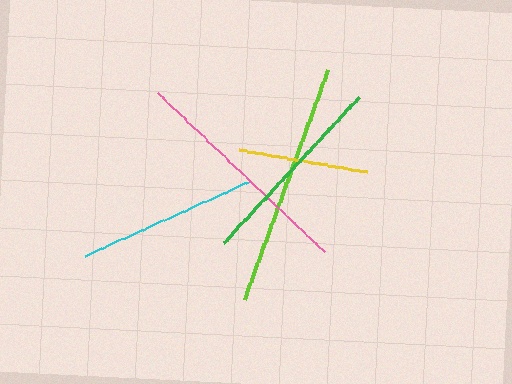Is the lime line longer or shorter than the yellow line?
The lime line is longer than the yellow line.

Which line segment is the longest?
The lime line is the longest at approximately 244 pixels.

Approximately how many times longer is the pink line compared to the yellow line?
The pink line is approximately 1.8 times the length of the yellow line.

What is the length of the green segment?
The green segment is approximately 199 pixels long.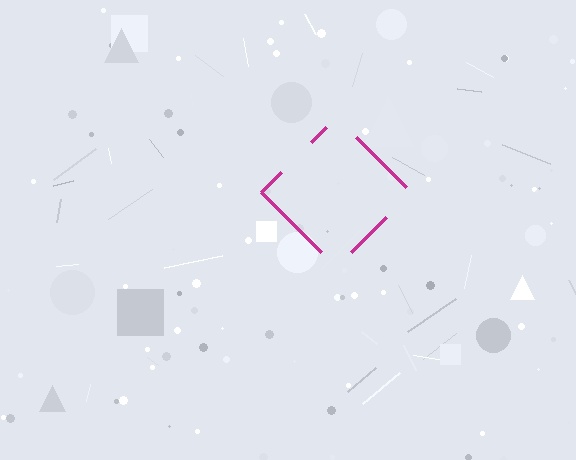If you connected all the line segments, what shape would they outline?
They would outline a diamond.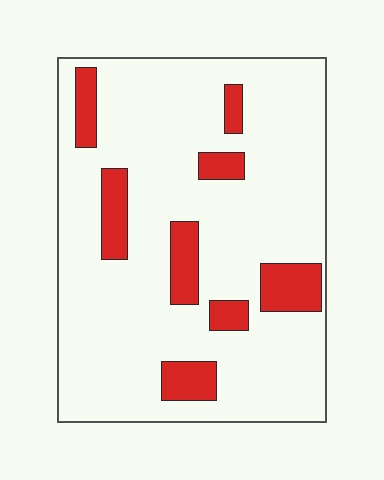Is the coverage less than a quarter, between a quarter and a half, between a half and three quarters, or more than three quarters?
Less than a quarter.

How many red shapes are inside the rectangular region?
8.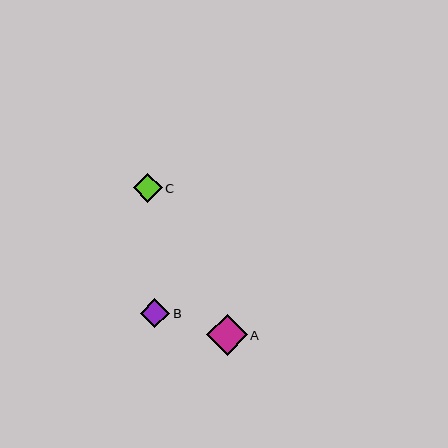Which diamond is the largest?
Diamond A is the largest with a size of approximately 40 pixels.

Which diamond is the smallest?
Diamond C is the smallest with a size of approximately 29 pixels.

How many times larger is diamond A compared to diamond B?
Diamond A is approximately 1.4 times the size of diamond B.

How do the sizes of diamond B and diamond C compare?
Diamond B and diamond C are approximately the same size.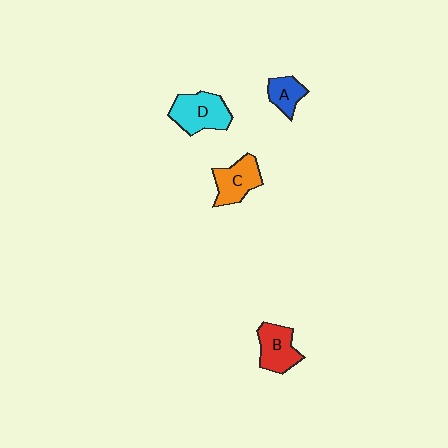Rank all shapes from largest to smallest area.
From largest to smallest: D (cyan), B (red), C (orange), A (blue).